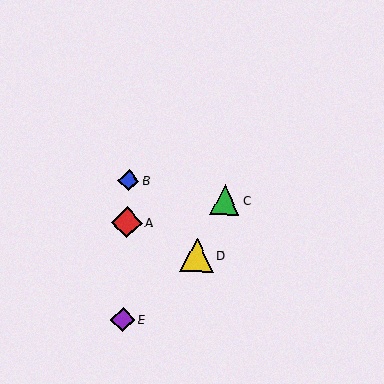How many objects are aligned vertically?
3 objects (A, B, E) are aligned vertically.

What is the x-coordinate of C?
Object C is at x≈225.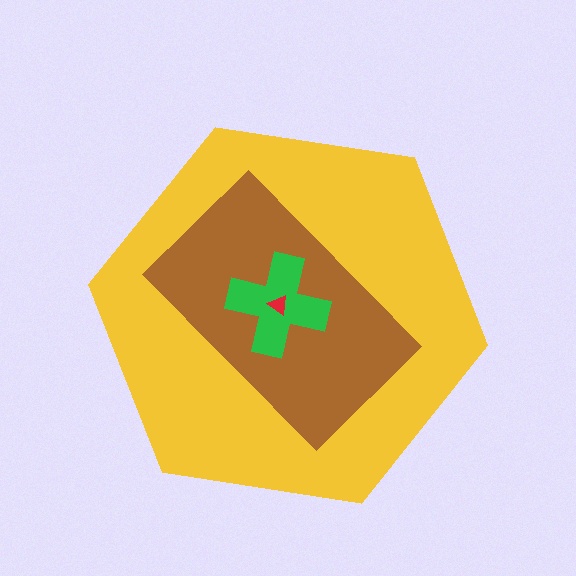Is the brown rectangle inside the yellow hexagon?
Yes.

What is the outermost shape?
The yellow hexagon.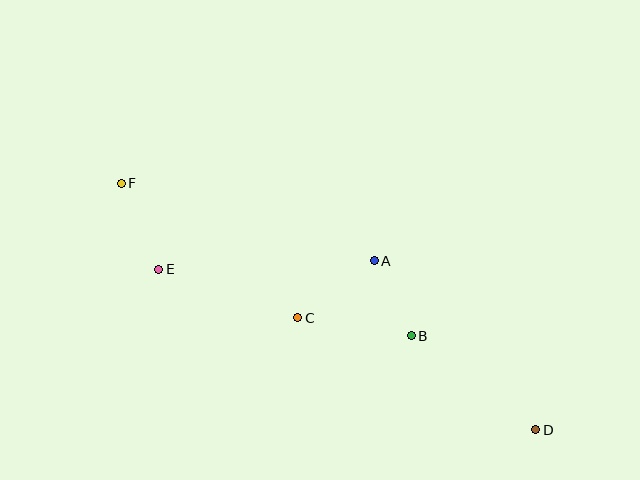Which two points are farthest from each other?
Points D and F are farthest from each other.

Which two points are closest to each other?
Points A and B are closest to each other.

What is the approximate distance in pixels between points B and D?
The distance between B and D is approximately 156 pixels.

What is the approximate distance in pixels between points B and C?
The distance between B and C is approximately 115 pixels.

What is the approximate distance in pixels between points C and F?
The distance between C and F is approximately 222 pixels.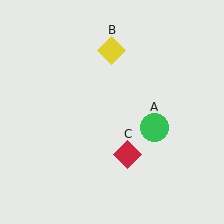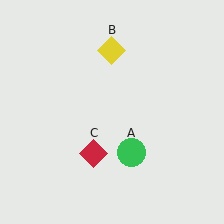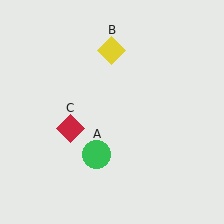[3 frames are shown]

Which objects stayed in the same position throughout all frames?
Yellow diamond (object B) remained stationary.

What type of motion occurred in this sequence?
The green circle (object A), red diamond (object C) rotated clockwise around the center of the scene.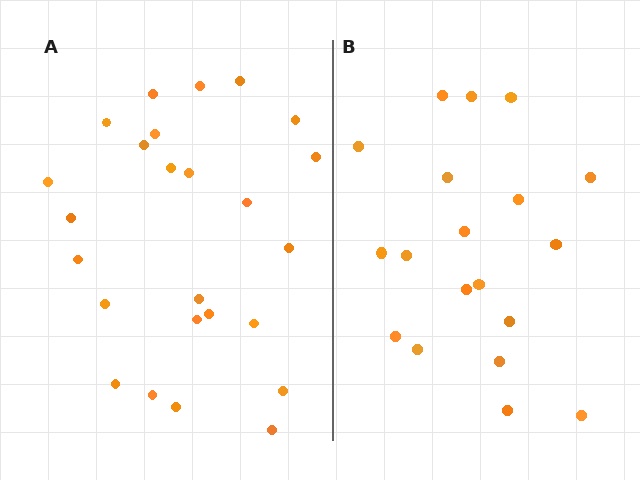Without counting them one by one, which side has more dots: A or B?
Region A (the left region) has more dots.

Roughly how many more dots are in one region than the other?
Region A has about 6 more dots than region B.